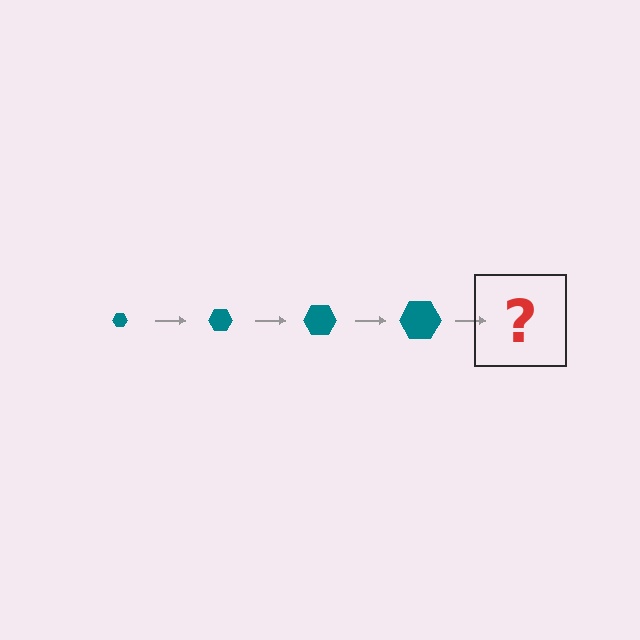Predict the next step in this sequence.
The next step is a teal hexagon, larger than the previous one.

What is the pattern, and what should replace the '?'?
The pattern is that the hexagon gets progressively larger each step. The '?' should be a teal hexagon, larger than the previous one.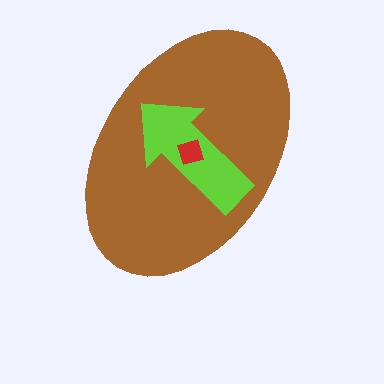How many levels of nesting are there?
3.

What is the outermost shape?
The brown ellipse.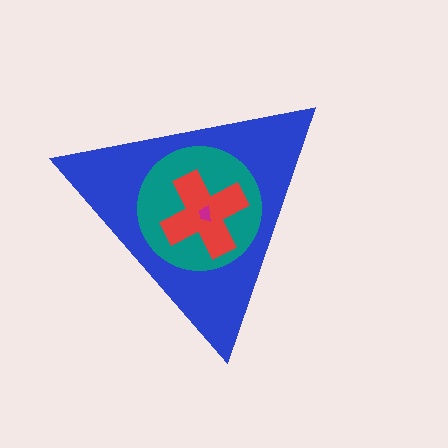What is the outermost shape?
The blue triangle.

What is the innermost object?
The magenta trapezoid.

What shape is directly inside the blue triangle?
The teal circle.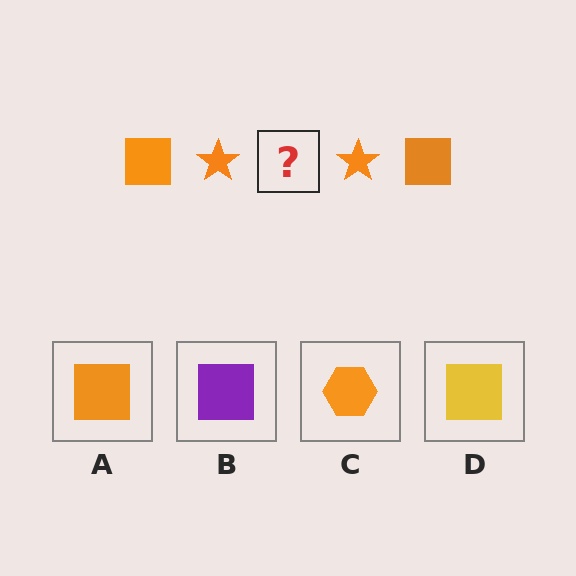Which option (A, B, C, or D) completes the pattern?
A.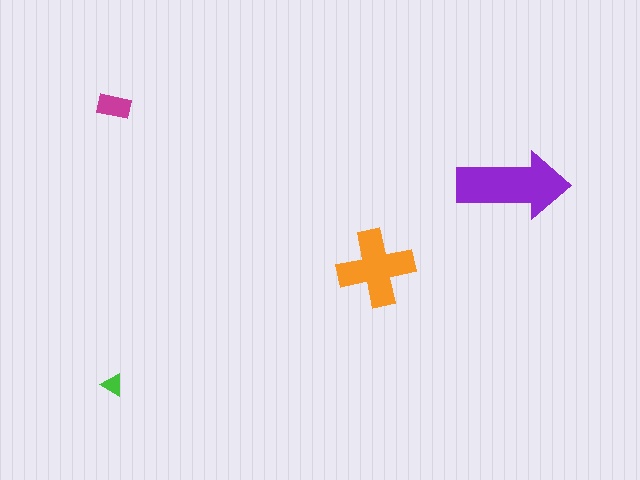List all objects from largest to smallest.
The purple arrow, the orange cross, the magenta rectangle, the green triangle.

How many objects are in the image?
There are 4 objects in the image.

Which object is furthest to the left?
The green triangle is leftmost.